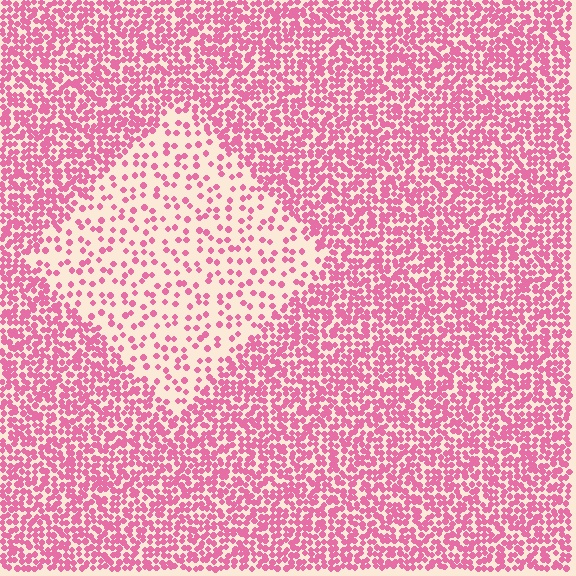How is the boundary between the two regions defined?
The boundary is defined by a change in element density (approximately 2.8x ratio). All elements are the same color, size, and shape.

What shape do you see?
I see a diamond.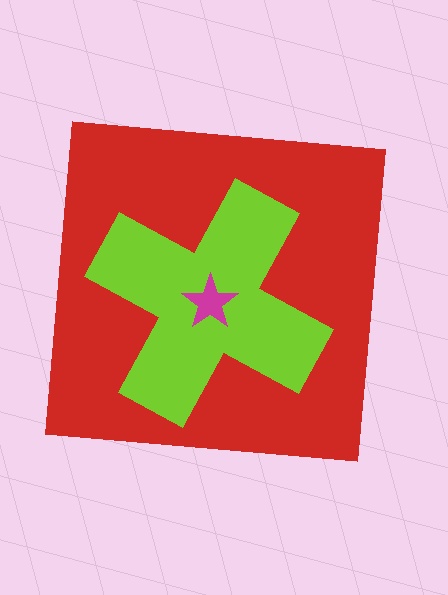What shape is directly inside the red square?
The lime cross.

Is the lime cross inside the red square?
Yes.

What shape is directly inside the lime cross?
The magenta star.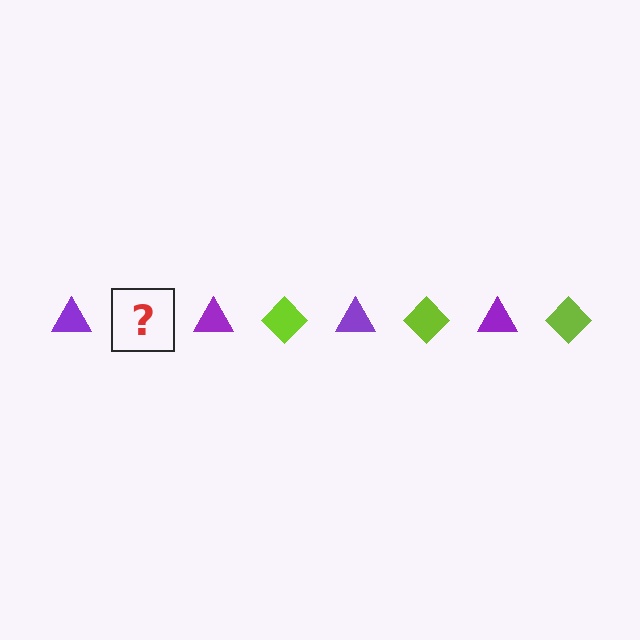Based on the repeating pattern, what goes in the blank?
The blank should be a lime diamond.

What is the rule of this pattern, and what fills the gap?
The rule is that the pattern alternates between purple triangle and lime diamond. The gap should be filled with a lime diamond.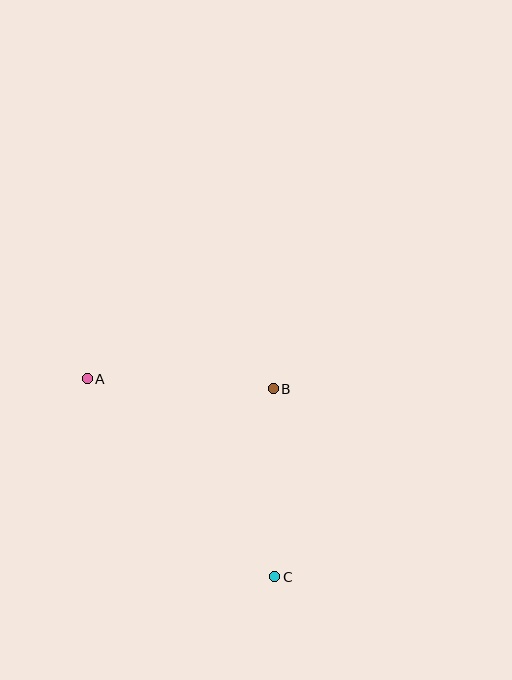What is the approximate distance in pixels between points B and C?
The distance between B and C is approximately 188 pixels.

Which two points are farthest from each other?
Points A and C are farthest from each other.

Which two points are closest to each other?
Points A and B are closest to each other.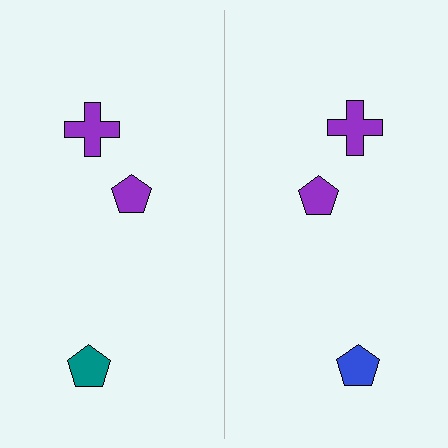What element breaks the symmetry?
The blue pentagon on the right side breaks the symmetry — its mirror counterpart is teal.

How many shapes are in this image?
There are 6 shapes in this image.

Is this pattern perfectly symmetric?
No, the pattern is not perfectly symmetric. The blue pentagon on the right side breaks the symmetry — its mirror counterpart is teal.